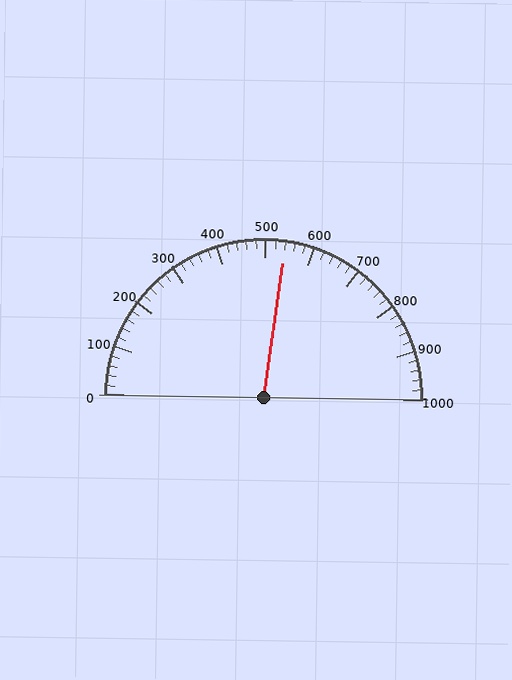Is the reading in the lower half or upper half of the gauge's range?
The reading is in the upper half of the range (0 to 1000).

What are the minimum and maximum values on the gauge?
The gauge ranges from 0 to 1000.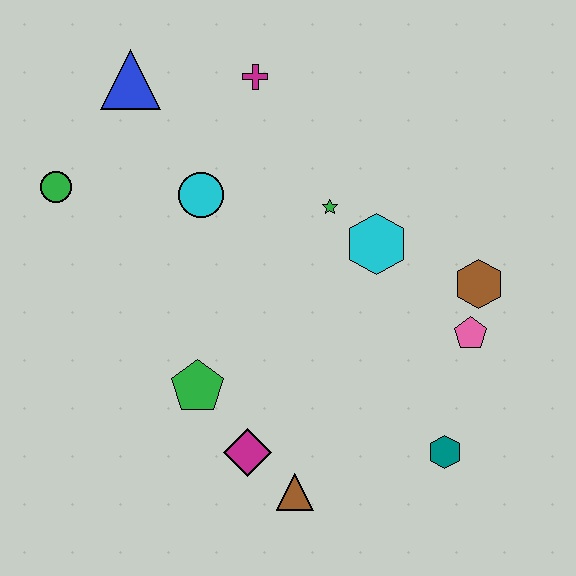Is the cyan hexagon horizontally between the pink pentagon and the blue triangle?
Yes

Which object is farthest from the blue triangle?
The teal hexagon is farthest from the blue triangle.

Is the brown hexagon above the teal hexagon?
Yes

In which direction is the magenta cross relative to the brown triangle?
The magenta cross is above the brown triangle.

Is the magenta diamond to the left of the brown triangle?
Yes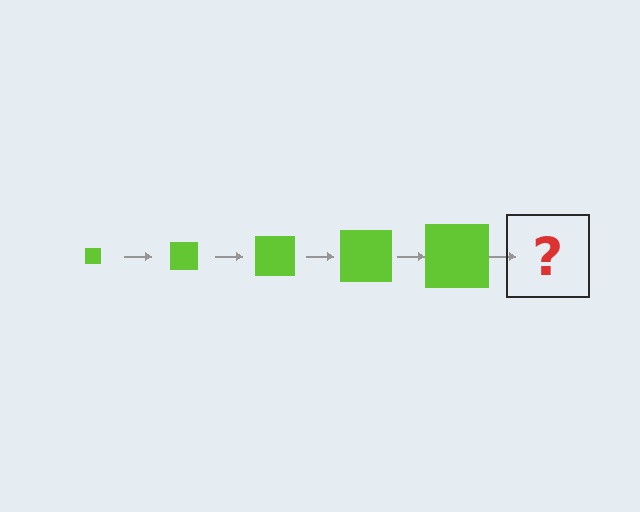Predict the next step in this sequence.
The next step is a lime square, larger than the previous one.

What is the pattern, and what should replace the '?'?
The pattern is that the square gets progressively larger each step. The '?' should be a lime square, larger than the previous one.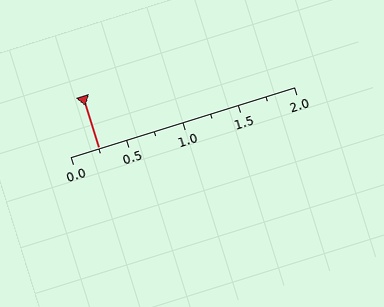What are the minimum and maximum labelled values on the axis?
The axis runs from 0.0 to 2.0.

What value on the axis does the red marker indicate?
The marker indicates approximately 0.25.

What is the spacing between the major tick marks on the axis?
The major ticks are spaced 0.5 apart.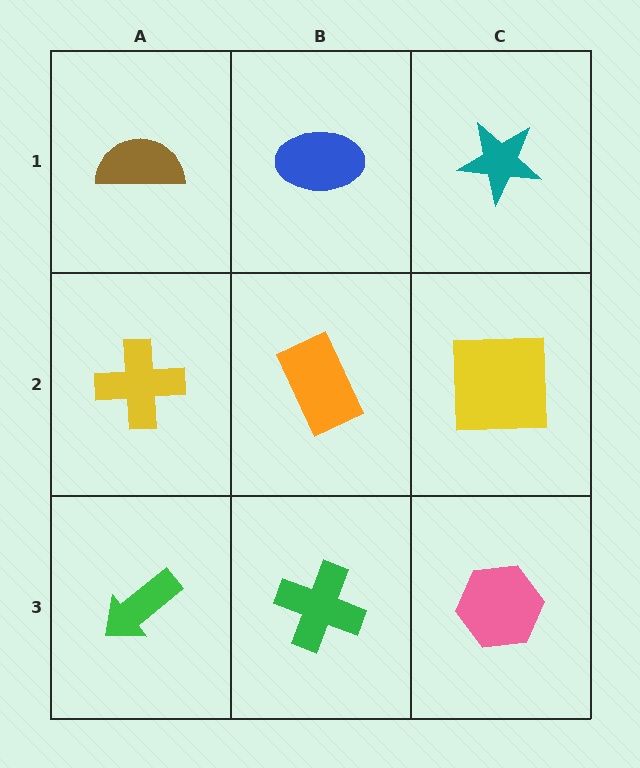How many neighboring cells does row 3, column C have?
2.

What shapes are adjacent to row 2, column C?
A teal star (row 1, column C), a pink hexagon (row 3, column C), an orange rectangle (row 2, column B).